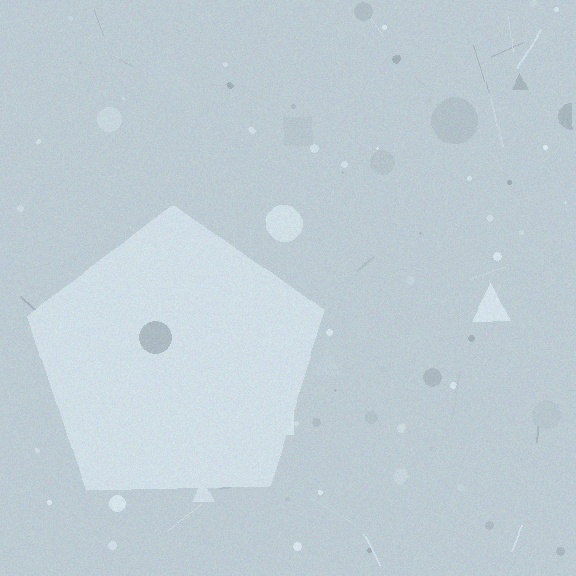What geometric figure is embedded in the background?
A pentagon is embedded in the background.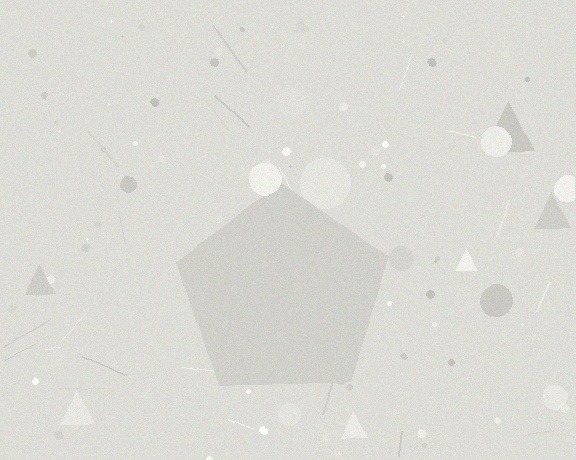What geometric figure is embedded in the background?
A pentagon is embedded in the background.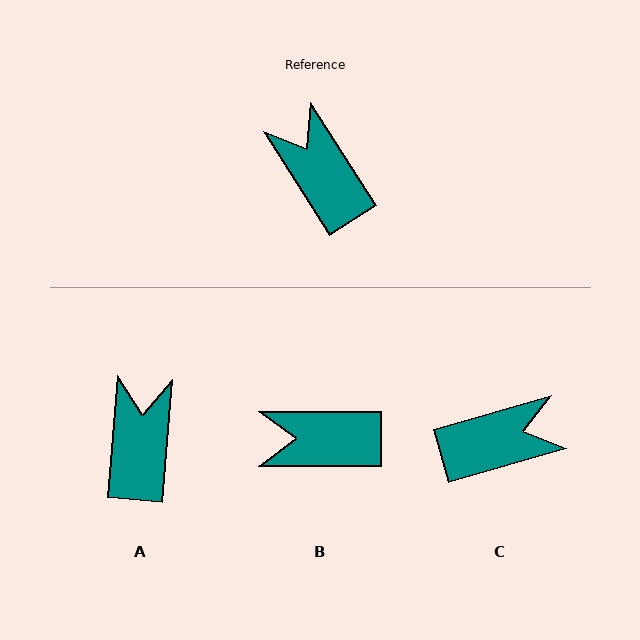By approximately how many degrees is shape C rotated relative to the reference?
Approximately 106 degrees clockwise.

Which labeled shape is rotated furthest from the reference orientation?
C, about 106 degrees away.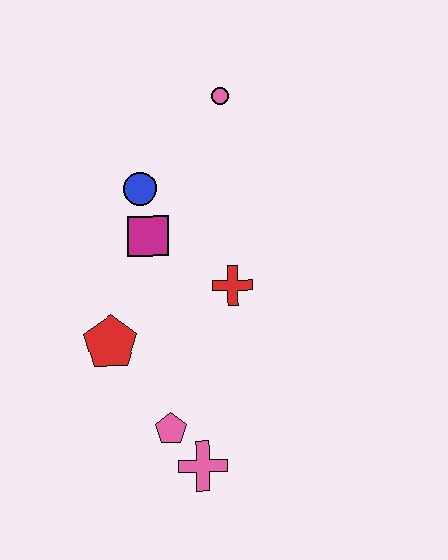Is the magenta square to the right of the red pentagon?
Yes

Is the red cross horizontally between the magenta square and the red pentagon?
No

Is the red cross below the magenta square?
Yes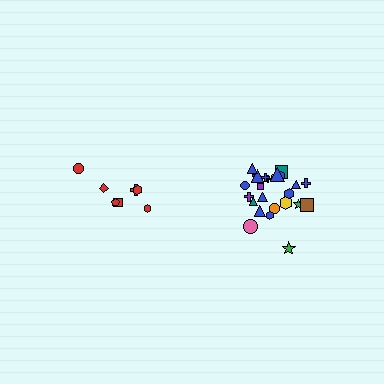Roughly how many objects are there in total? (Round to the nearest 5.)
Roughly 30 objects in total.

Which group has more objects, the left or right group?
The right group.